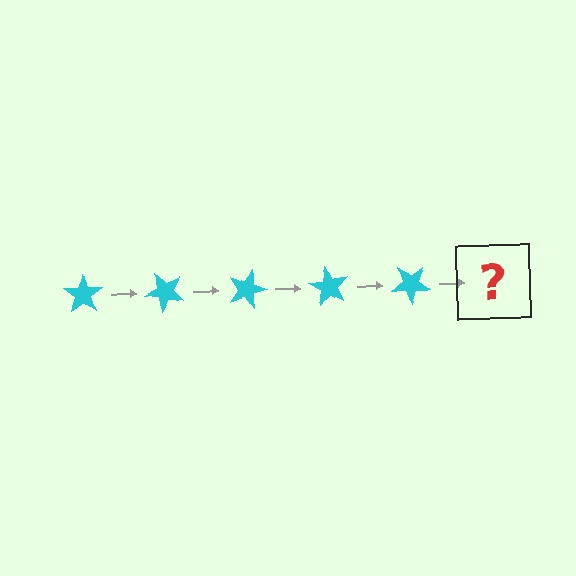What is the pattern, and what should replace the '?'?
The pattern is that the star rotates 45 degrees each step. The '?' should be a cyan star rotated 225 degrees.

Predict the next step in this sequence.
The next step is a cyan star rotated 225 degrees.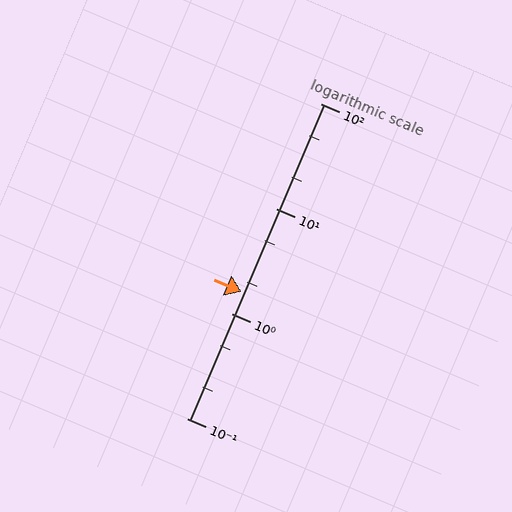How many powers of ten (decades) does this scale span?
The scale spans 3 decades, from 0.1 to 100.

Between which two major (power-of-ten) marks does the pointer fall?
The pointer is between 1 and 10.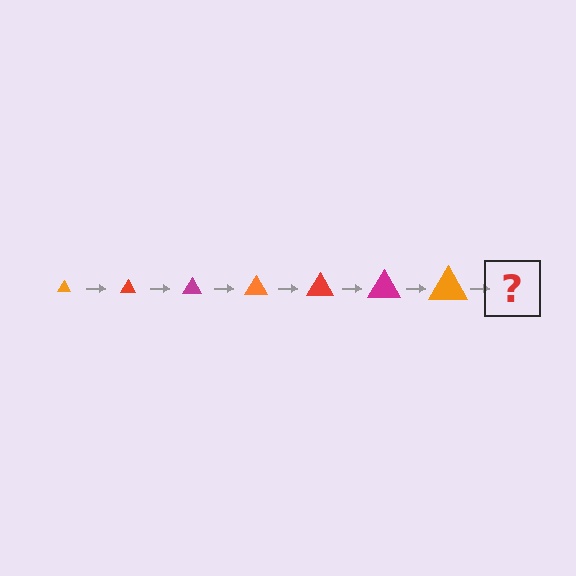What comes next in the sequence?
The next element should be a red triangle, larger than the previous one.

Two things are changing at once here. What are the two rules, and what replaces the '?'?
The two rules are that the triangle grows larger each step and the color cycles through orange, red, and magenta. The '?' should be a red triangle, larger than the previous one.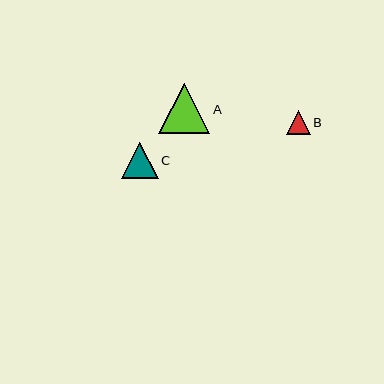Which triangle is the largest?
Triangle A is the largest with a size of approximately 51 pixels.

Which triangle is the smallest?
Triangle B is the smallest with a size of approximately 24 pixels.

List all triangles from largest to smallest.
From largest to smallest: A, C, B.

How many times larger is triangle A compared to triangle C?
Triangle A is approximately 1.4 times the size of triangle C.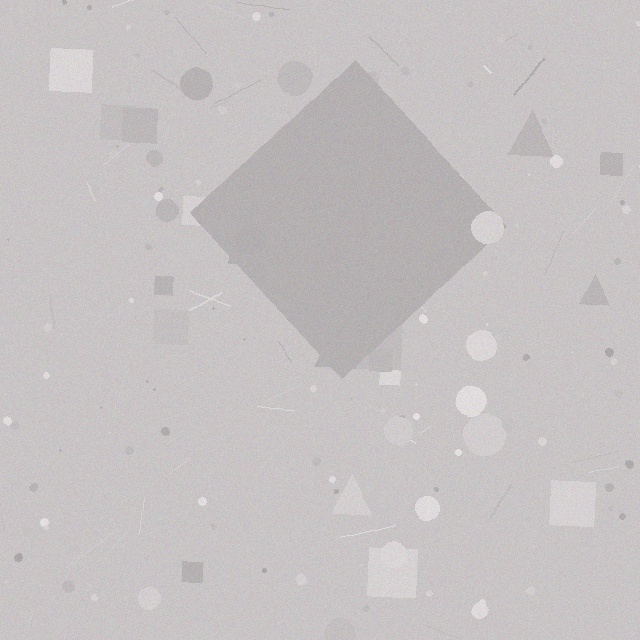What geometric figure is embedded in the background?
A diamond is embedded in the background.